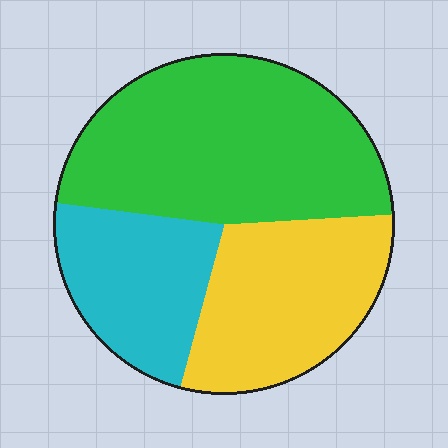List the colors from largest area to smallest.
From largest to smallest: green, yellow, cyan.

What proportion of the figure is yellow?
Yellow takes up between a quarter and a half of the figure.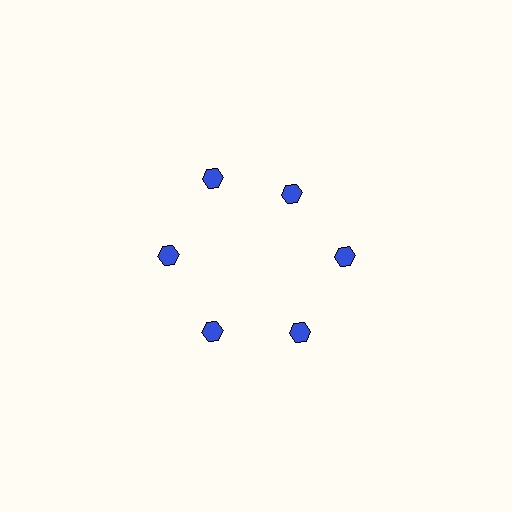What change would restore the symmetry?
The symmetry would be restored by moving it outward, back onto the ring so that all 6 hexagons sit at equal angles and equal distance from the center.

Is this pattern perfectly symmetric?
No. The 6 blue hexagons are arranged in a ring, but one element near the 1 o'clock position is pulled inward toward the center, breaking the 6-fold rotational symmetry.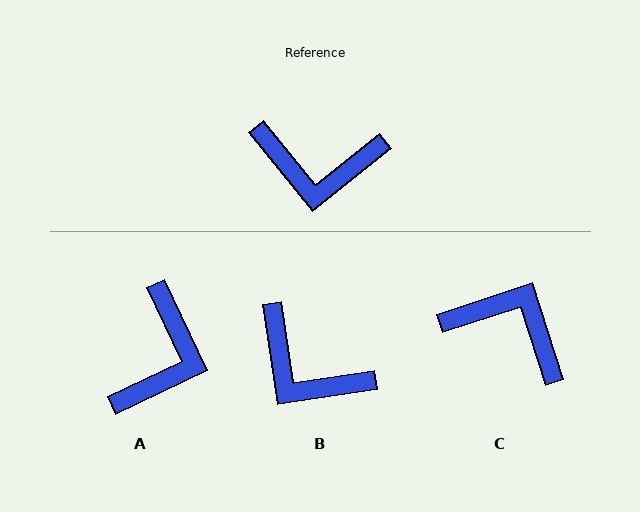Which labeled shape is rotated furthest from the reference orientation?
C, about 159 degrees away.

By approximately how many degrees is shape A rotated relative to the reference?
Approximately 76 degrees counter-clockwise.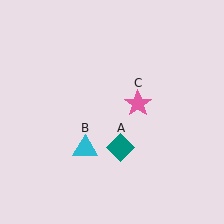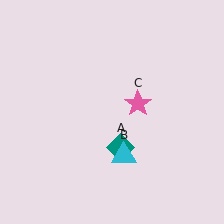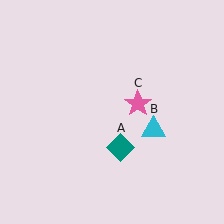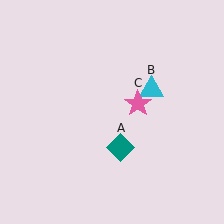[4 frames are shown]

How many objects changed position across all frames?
1 object changed position: cyan triangle (object B).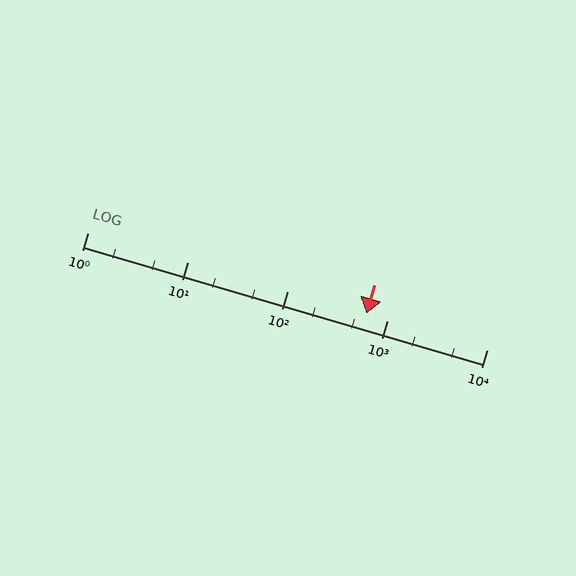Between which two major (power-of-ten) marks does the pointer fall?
The pointer is between 100 and 1000.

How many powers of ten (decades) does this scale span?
The scale spans 4 decades, from 1 to 10000.